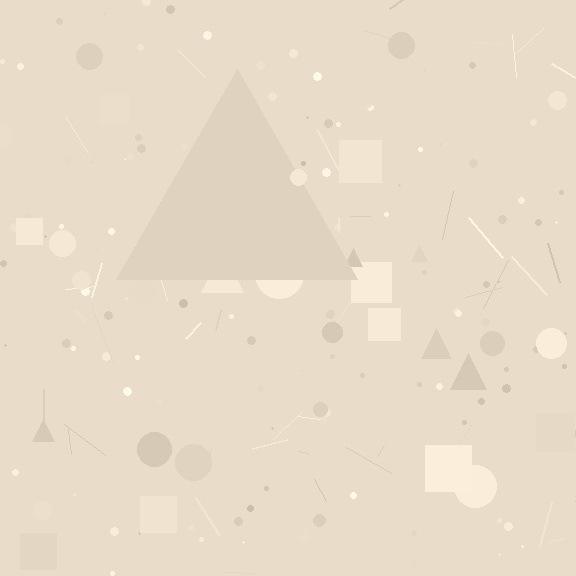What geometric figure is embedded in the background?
A triangle is embedded in the background.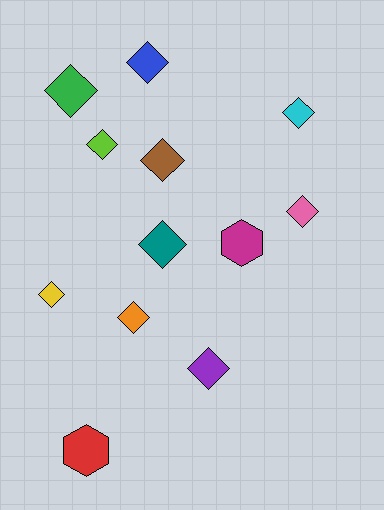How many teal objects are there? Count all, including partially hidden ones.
There is 1 teal object.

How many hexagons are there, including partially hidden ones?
There are 2 hexagons.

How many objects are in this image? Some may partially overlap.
There are 12 objects.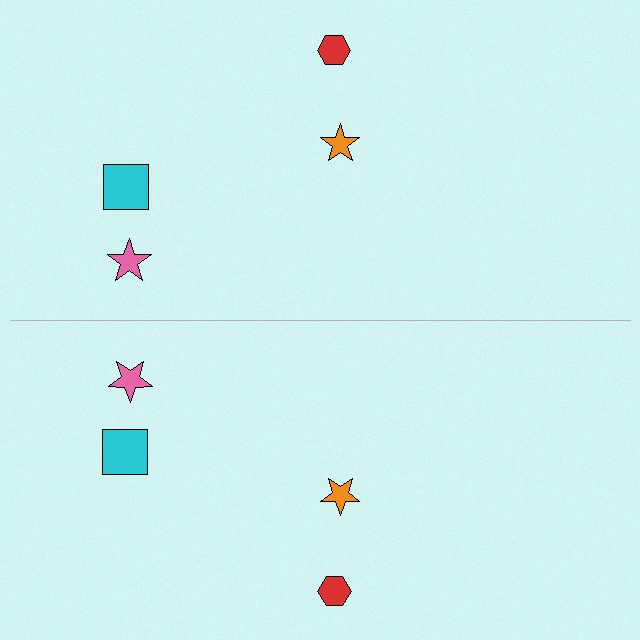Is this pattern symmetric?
Yes, this pattern has bilateral (reflection) symmetry.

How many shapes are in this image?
There are 8 shapes in this image.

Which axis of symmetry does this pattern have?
The pattern has a horizontal axis of symmetry running through the center of the image.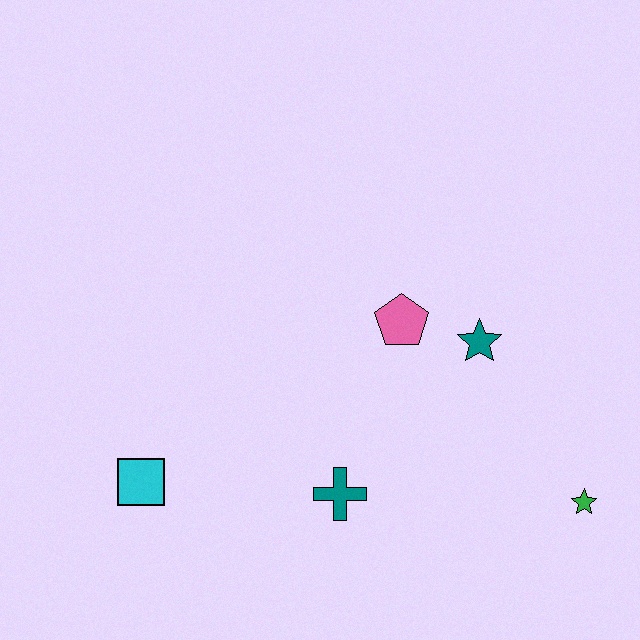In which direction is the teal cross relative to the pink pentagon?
The teal cross is below the pink pentagon.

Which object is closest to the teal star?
The pink pentagon is closest to the teal star.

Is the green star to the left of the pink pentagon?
No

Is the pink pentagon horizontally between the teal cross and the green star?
Yes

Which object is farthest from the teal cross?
The green star is farthest from the teal cross.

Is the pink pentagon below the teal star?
No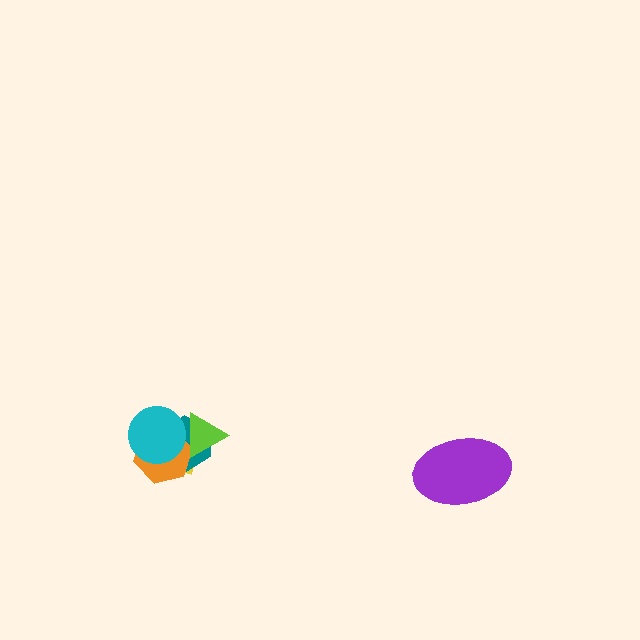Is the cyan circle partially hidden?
Yes, it is partially covered by another shape.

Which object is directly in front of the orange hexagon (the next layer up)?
The cyan circle is directly in front of the orange hexagon.